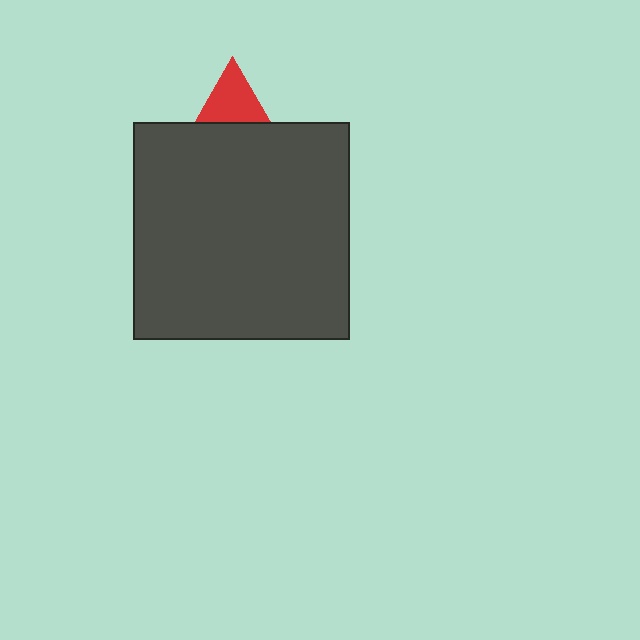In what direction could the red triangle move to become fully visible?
The red triangle could move up. That would shift it out from behind the dark gray square entirely.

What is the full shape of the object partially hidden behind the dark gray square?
The partially hidden object is a red triangle.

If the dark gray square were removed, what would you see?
You would see the complete red triangle.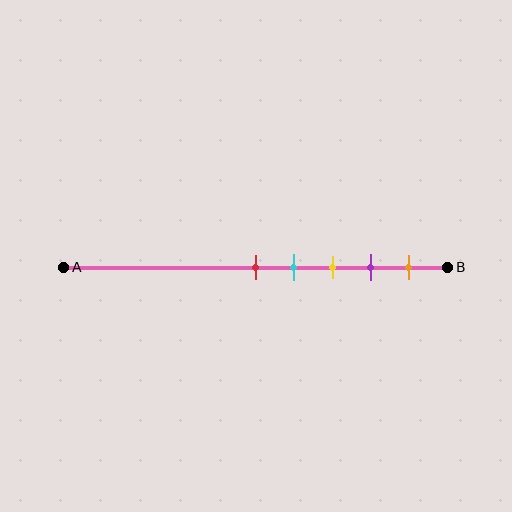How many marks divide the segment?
There are 5 marks dividing the segment.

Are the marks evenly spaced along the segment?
Yes, the marks are approximately evenly spaced.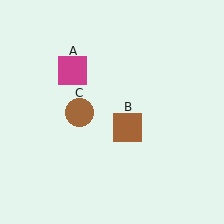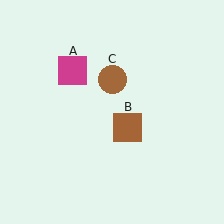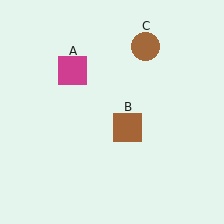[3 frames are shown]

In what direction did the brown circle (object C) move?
The brown circle (object C) moved up and to the right.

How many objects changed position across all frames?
1 object changed position: brown circle (object C).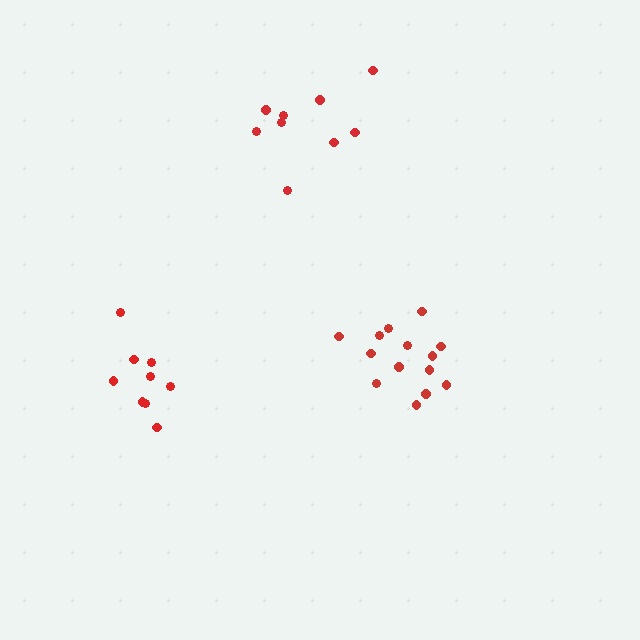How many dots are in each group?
Group 1: 14 dots, Group 2: 9 dots, Group 3: 9 dots (32 total).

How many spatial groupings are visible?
There are 3 spatial groupings.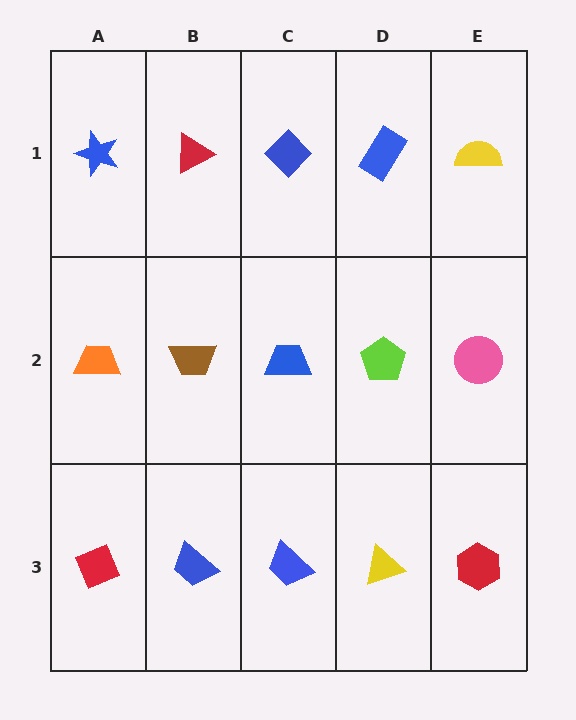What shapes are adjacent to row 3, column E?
A pink circle (row 2, column E), a yellow triangle (row 3, column D).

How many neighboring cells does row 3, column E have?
2.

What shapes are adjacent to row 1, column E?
A pink circle (row 2, column E), a blue rectangle (row 1, column D).